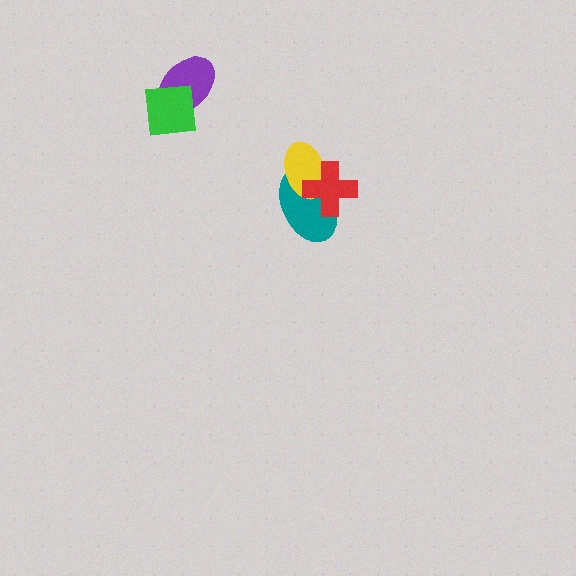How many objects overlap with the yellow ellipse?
2 objects overlap with the yellow ellipse.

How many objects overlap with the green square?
1 object overlaps with the green square.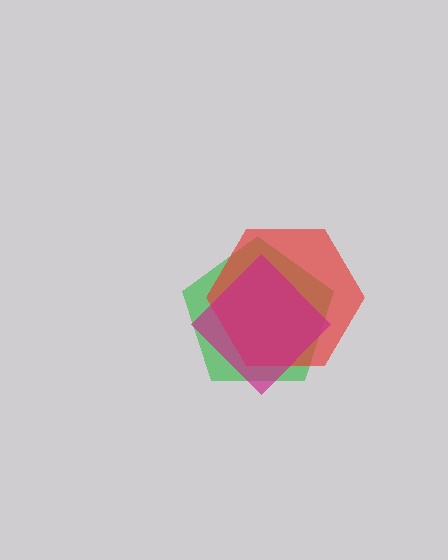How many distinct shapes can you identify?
There are 3 distinct shapes: a green pentagon, a red hexagon, a magenta diamond.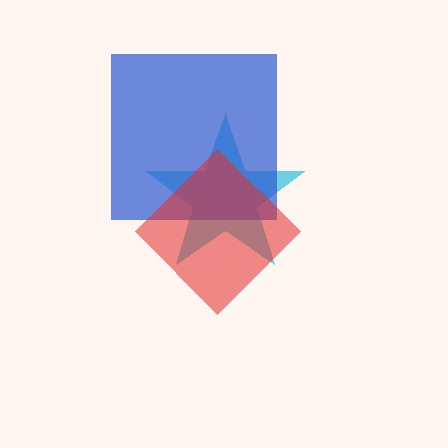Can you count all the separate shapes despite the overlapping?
Yes, there are 3 separate shapes.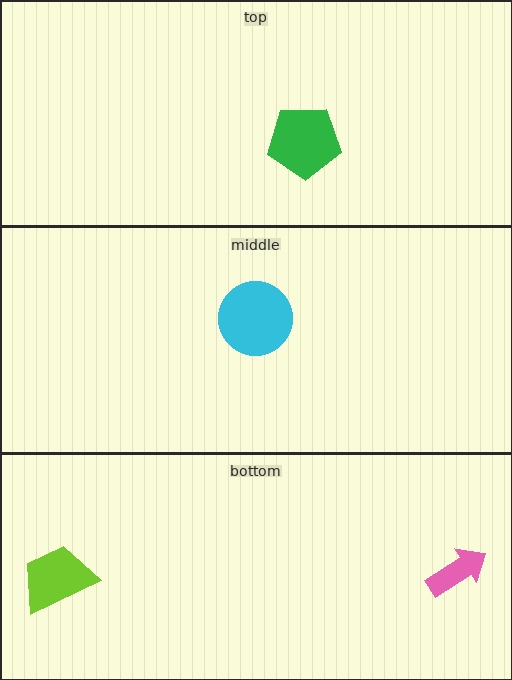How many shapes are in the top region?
1.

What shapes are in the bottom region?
The lime trapezoid, the pink arrow.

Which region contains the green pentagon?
The top region.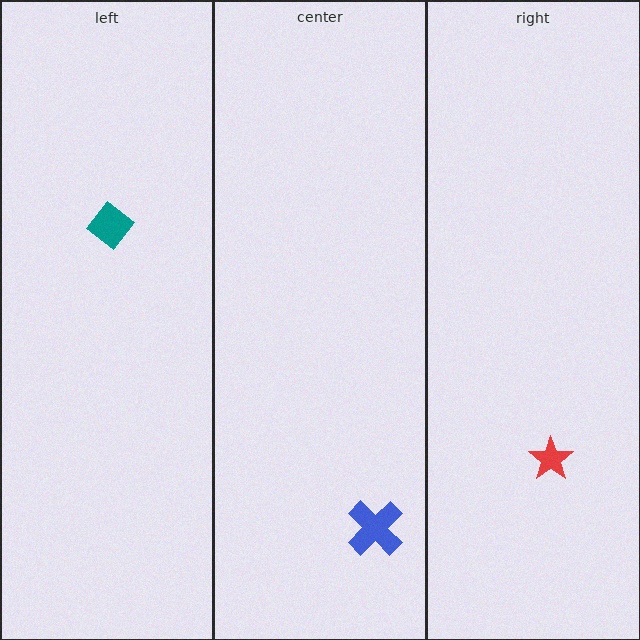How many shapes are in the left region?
1.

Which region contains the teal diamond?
The left region.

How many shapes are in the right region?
1.